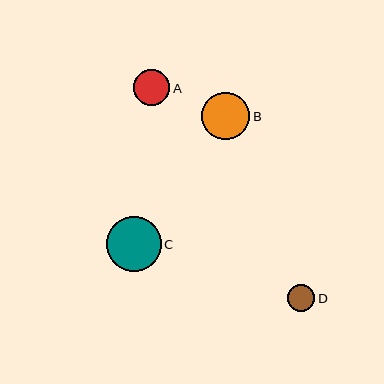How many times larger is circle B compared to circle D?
Circle B is approximately 1.8 times the size of circle D.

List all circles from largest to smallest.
From largest to smallest: C, B, A, D.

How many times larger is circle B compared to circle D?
Circle B is approximately 1.8 times the size of circle D.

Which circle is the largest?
Circle C is the largest with a size of approximately 55 pixels.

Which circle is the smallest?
Circle D is the smallest with a size of approximately 27 pixels.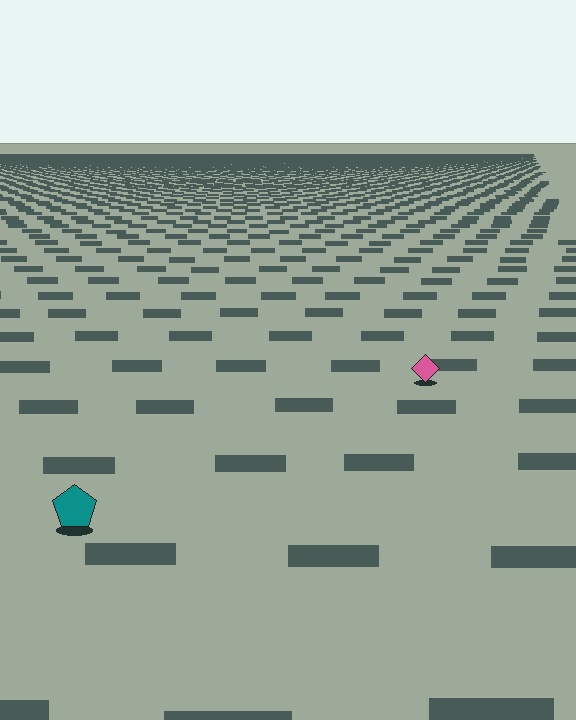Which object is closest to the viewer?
The teal pentagon is closest. The texture marks near it are larger and more spread out.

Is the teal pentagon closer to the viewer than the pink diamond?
Yes. The teal pentagon is closer — you can tell from the texture gradient: the ground texture is coarser near it.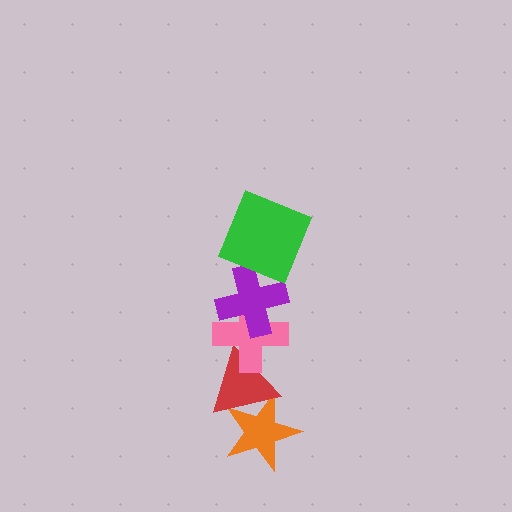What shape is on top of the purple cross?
The green square is on top of the purple cross.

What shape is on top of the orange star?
The red triangle is on top of the orange star.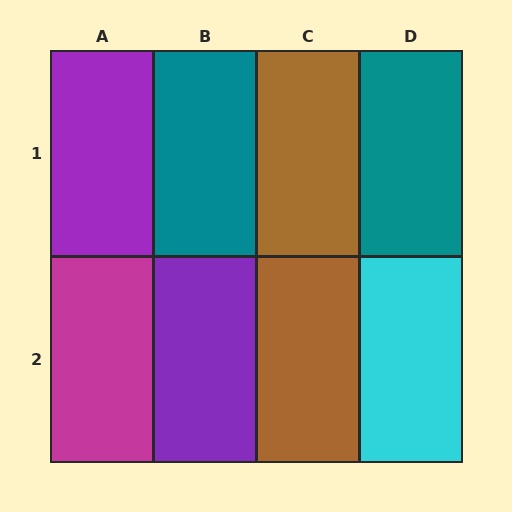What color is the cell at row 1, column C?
Brown.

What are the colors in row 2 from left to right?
Magenta, purple, brown, cyan.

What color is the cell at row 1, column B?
Teal.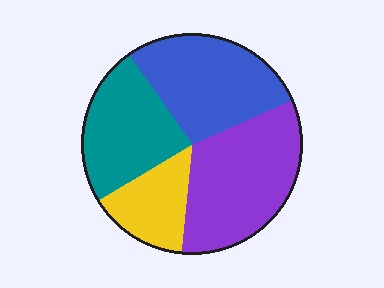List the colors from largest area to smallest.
From largest to smallest: purple, blue, teal, yellow.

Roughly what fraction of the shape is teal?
Teal covers roughly 25% of the shape.